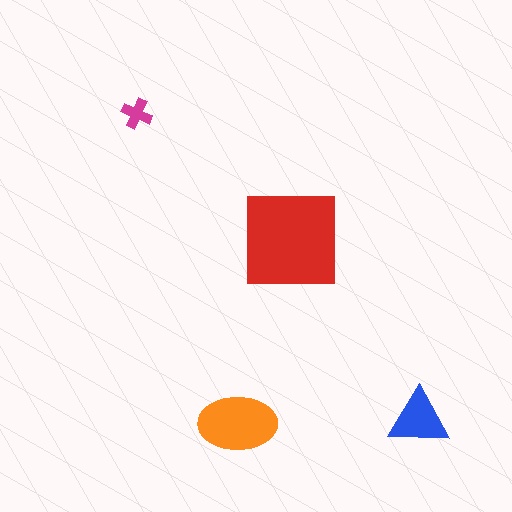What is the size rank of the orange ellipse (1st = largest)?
2nd.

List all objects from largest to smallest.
The red square, the orange ellipse, the blue triangle, the magenta cross.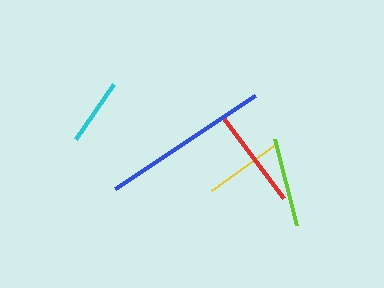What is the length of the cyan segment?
The cyan segment is approximately 66 pixels long.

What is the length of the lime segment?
The lime segment is approximately 89 pixels long.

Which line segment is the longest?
The blue line is the longest at approximately 168 pixels.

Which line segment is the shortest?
The cyan line is the shortest at approximately 66 pixels.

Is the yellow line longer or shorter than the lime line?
The lime line is longer than the yellow line.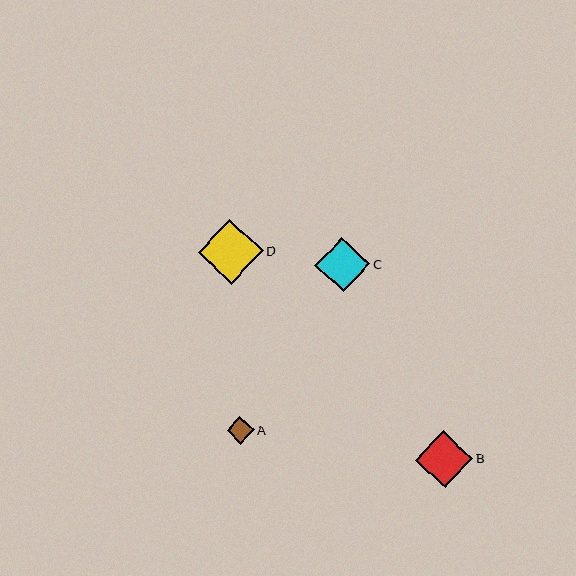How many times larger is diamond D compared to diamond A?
Diamond D is approximately 2.4 times the size of diamond A.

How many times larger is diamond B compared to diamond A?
Diamond B is approximately 2.1 times the size of diamond A.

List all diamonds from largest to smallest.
From largest to smallest: D, B, C, A.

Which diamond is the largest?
Diamond D is the largest with a size of approximately 65 pixels.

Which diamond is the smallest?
Diamond A is the smallest with a size of approximately 27 pixels.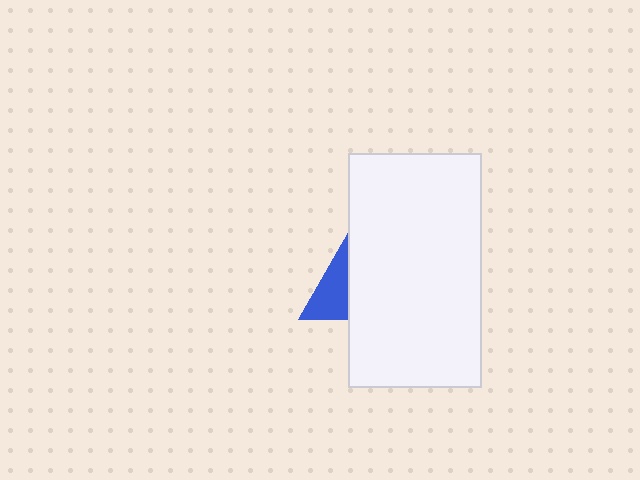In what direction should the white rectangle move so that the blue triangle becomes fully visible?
The white rectangle should move right. That is the shortest direction to clear the overlap and leave the blue triangle fully visible.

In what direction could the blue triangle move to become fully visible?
The blue triangle could move left. That would shift it out from behind the white rectangle entirely.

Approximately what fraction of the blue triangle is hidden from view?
Roughly 64% of the blue triangle is hidden behind the white rectangle.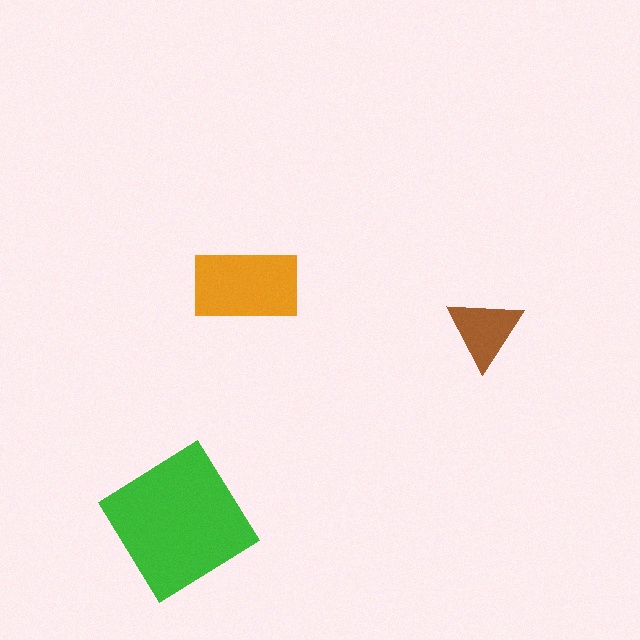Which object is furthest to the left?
The green diamond is leftmost.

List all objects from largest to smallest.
The green diamond, the orange rectangle, the brown triangle.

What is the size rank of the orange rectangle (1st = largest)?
2nd.